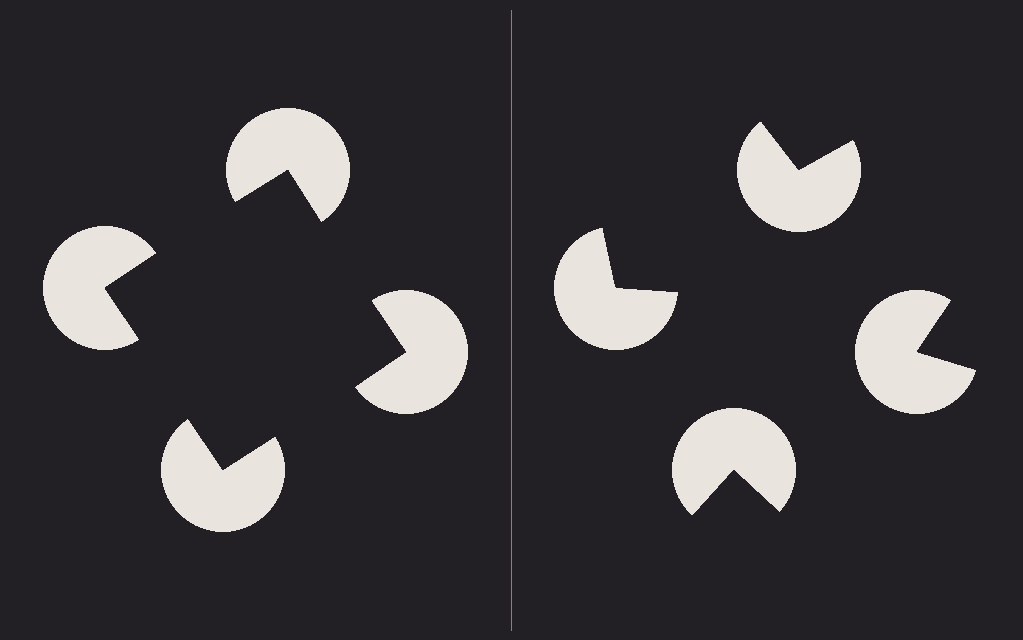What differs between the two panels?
The pac-man discs are positioned identically on both sides; only the wedge orientations differ. On the left they align to a square; on the right they are misaligned.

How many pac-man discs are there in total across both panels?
8 — 4 on each side.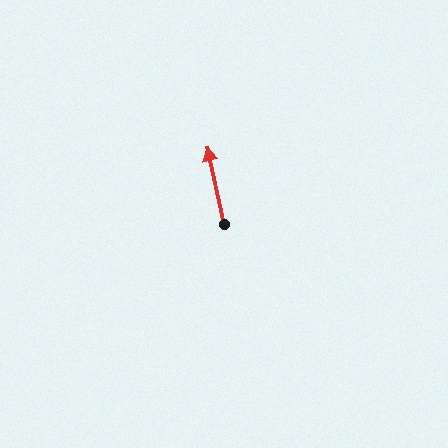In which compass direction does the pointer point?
North.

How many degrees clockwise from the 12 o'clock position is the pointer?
Approximately 348 degrees.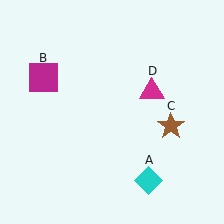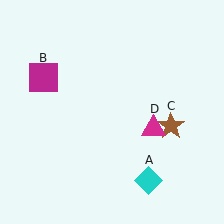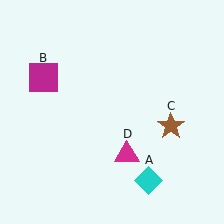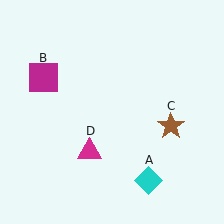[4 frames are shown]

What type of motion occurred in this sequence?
The magenta triangle (object D) rotated clockwise around the center of the scene.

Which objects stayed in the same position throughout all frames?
Cyan diamond (object A) and magenta square (object B) and brown star (object C) remained stationary.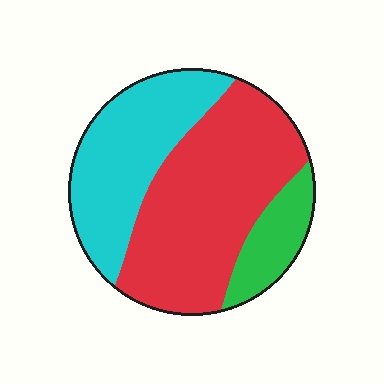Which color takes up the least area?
Green, at roughly 15%.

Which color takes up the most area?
Red, at roughly 50%.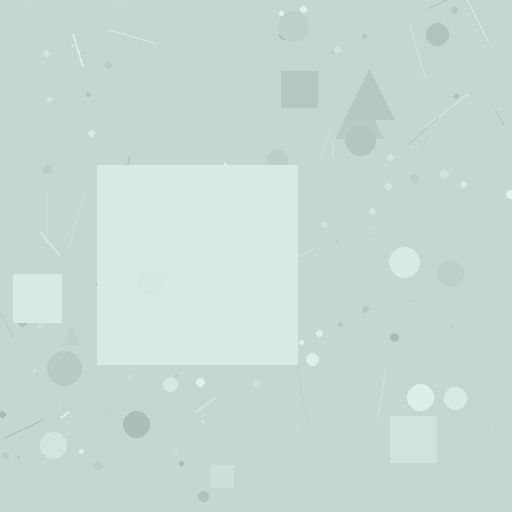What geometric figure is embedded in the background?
A square is embedded in the background.